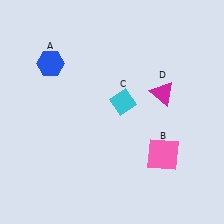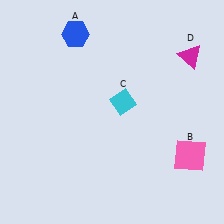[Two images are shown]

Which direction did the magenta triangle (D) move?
The magenta triangle (D) moved up.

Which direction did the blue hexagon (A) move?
The blue hexagon (A) moved up.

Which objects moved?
The objects that moved are: the blue hexagon (A), the pink square (B), the magenta triangle (D).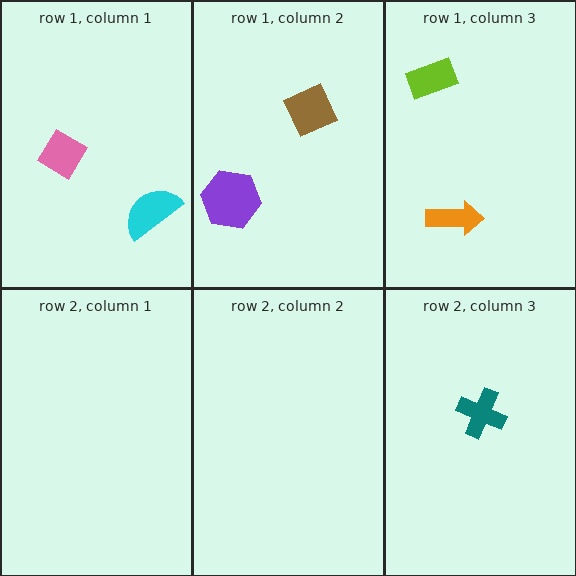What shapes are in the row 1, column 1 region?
The pink diamond, the cyan semicircle.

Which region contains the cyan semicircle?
The row 1, column 1 region.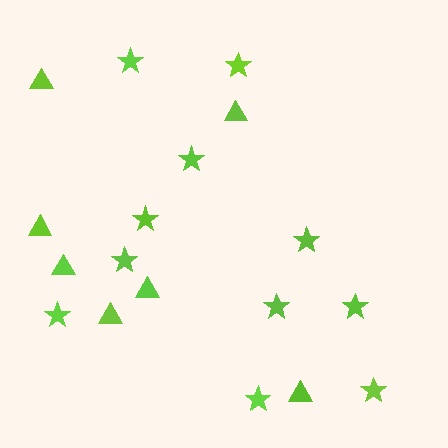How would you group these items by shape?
There are 2 groups: one group of triangles (7) and one group of stars (11).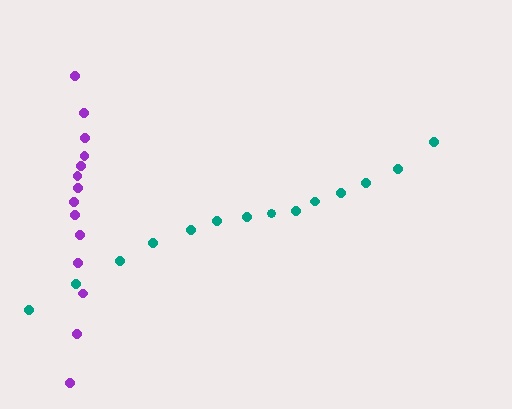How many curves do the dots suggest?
There are 2 distinct paths.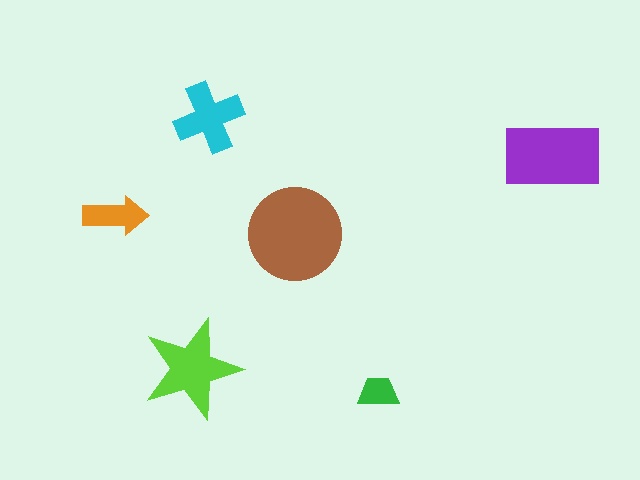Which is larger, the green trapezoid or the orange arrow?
The orange arrow.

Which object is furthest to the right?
The purple rectangle is rightmost.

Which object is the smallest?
The green trapezoid.